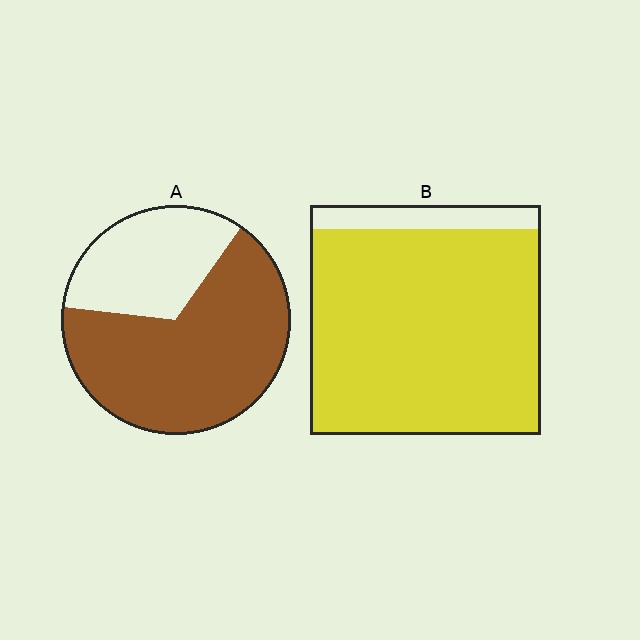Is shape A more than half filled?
Yes.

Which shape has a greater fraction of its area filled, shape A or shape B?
Shape B.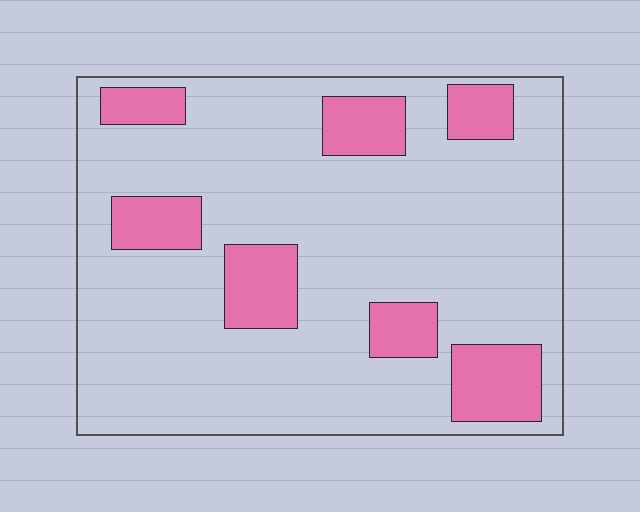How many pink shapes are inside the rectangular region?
7.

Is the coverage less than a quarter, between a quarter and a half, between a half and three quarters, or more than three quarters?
Less than a quarter.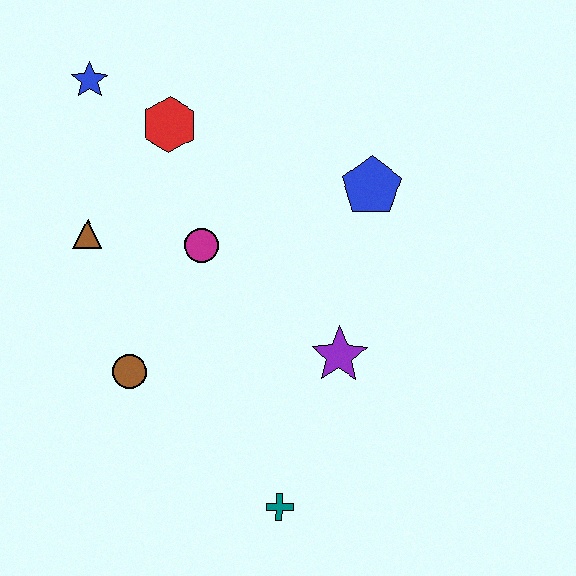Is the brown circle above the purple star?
No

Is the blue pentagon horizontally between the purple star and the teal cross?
No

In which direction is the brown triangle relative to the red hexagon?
The brown triangle is below the red hexagon.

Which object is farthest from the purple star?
The blue star is farthest from the purple star.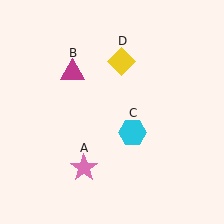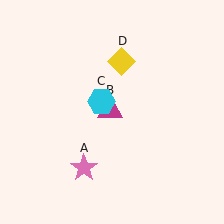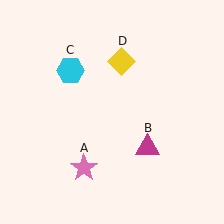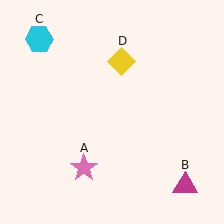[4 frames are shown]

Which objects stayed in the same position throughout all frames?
Pink star (object A) and yellow diamond (object D) remained stationary.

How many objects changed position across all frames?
2 objects changed position: magenta triangle (object B), cyan hexagon (object C).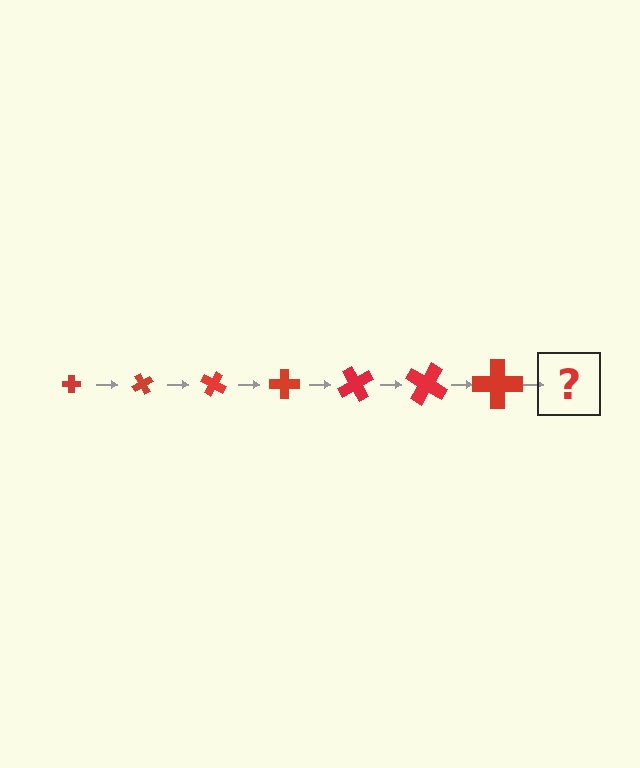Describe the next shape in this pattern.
It should be a cross, larger than the previous one and rotated 420 degrees from the start.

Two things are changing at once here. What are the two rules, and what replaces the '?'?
The two rules are that the cross grows larger each step and it rotates 60 degrees each step. The '?' should be a cross, larger than the previous one and rotated 420 degrees from the start.